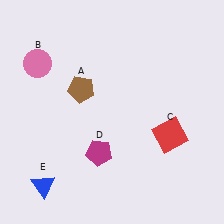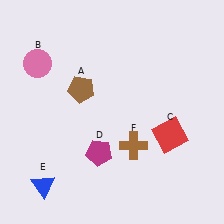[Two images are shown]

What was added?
A brown cross (F) was added in Image 2.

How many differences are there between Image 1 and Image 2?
There is 1 difference between the two images.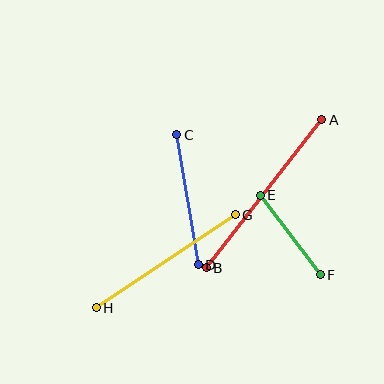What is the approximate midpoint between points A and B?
The midpoint is at approximately (264, 194) pixels.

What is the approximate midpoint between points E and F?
The midpoint is at approximately (290, 235) pixels.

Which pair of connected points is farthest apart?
Points A and B are farthest apart.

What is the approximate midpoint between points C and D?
The midpoint is at approximately (188, 200) pixels.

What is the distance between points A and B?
The distance is approximately 188 pixels.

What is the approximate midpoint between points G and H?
The midpoint is at approximately (166, 261) pixels.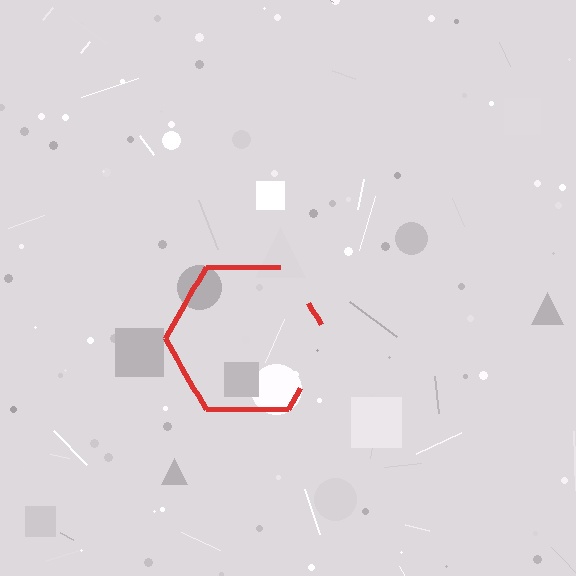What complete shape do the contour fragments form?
The contour fragments form a hexagon.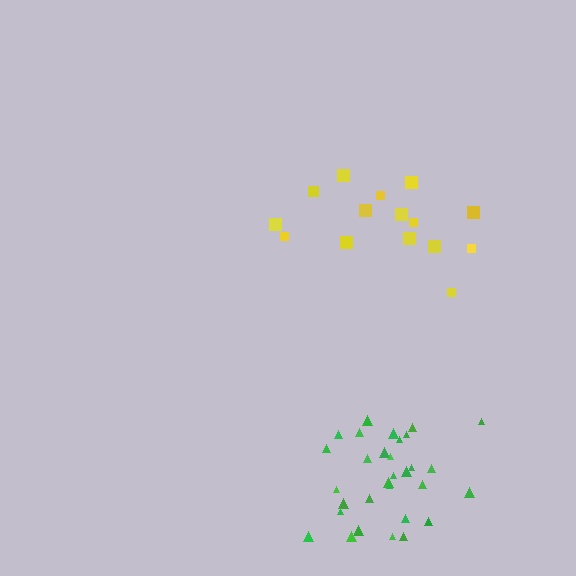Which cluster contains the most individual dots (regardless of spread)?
Green (31).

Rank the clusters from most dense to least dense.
green, yellow.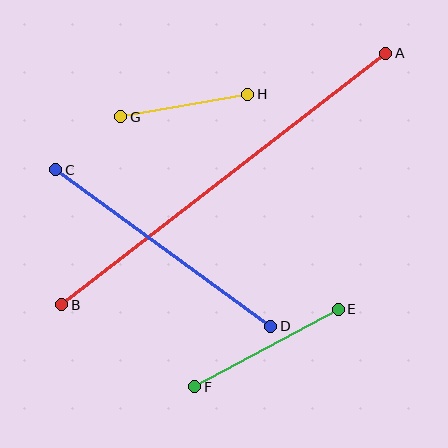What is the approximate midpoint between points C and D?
The midpoint is at approximately (163, 248) pixels.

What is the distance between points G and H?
The distance is approximately 129 pixels.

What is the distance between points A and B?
The distance is approximately 410 pixels.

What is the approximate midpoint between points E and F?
The midpoint is at approximately (267, 348) pixels.